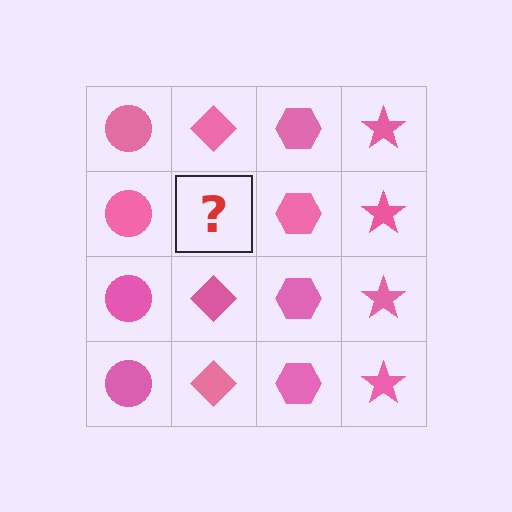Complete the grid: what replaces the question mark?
The question mark should be replaced with a pink diamond.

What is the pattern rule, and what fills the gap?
The rule is that each column has a consistent shape. The gap should be filled with a pink diamond.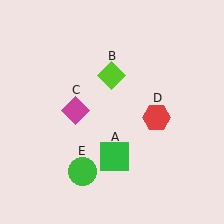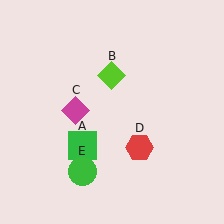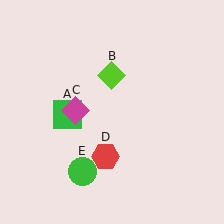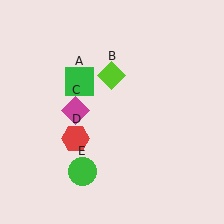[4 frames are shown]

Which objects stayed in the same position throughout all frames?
Lime diamond (object B) and magenta diamond (object C) and green circle (object E) remained stationary.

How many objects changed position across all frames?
2 objects changed position: green square (object A), red hexagon (object D).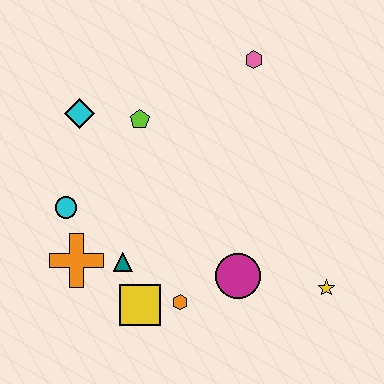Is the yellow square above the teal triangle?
No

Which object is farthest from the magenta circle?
The cyan diamond is farthest from the magenta circle.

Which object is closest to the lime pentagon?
The cyan diamond is closest to the lime pentagon.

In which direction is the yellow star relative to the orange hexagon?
The yellow star is to the right of the orange hexagon.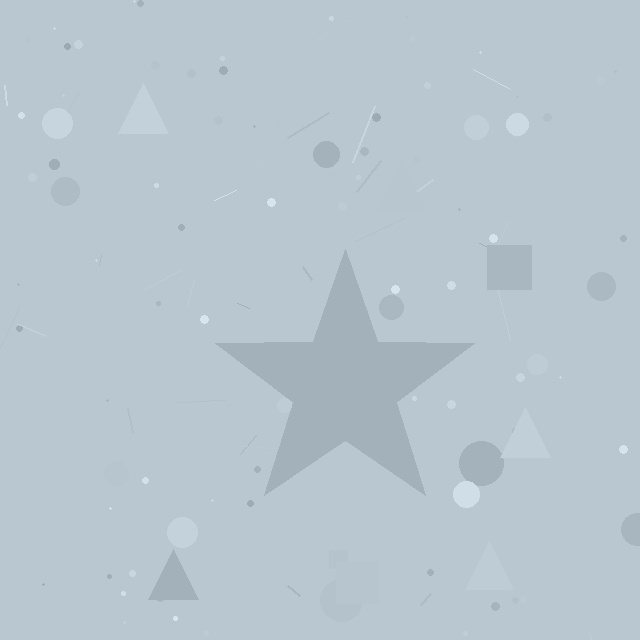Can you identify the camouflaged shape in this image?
The camouflaged shape is a star.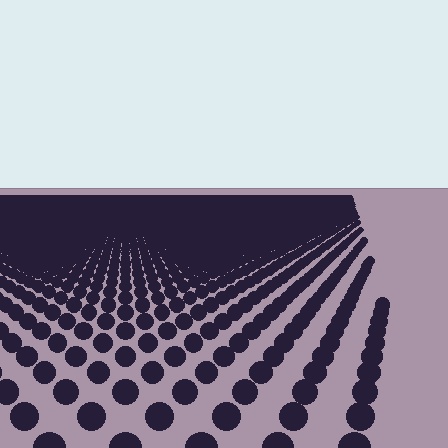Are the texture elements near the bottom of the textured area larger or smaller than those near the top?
Larger. Near the bottom, elements are closer to the viewer and appear at a bigger on-screen size.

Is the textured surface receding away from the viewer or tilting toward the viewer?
The surface is receding away from the viewer. Texture elements get smaller and denser toward the top.